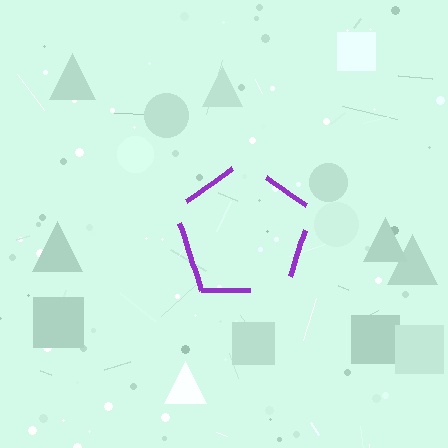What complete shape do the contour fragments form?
The contour fragments form a pentagon.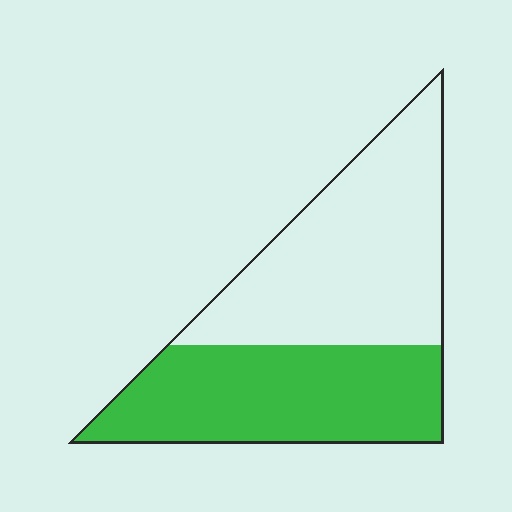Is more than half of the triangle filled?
No.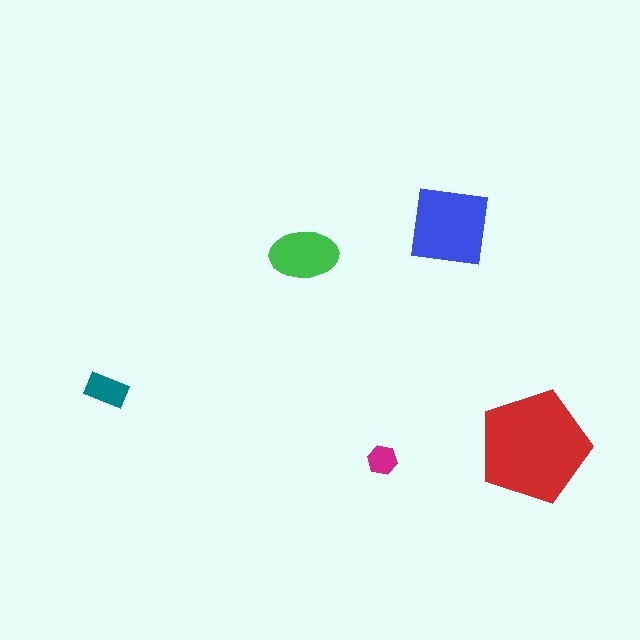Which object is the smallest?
The magenta hexagon.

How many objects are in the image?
There are 5 objects in the image.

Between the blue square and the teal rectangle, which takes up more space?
The blue square.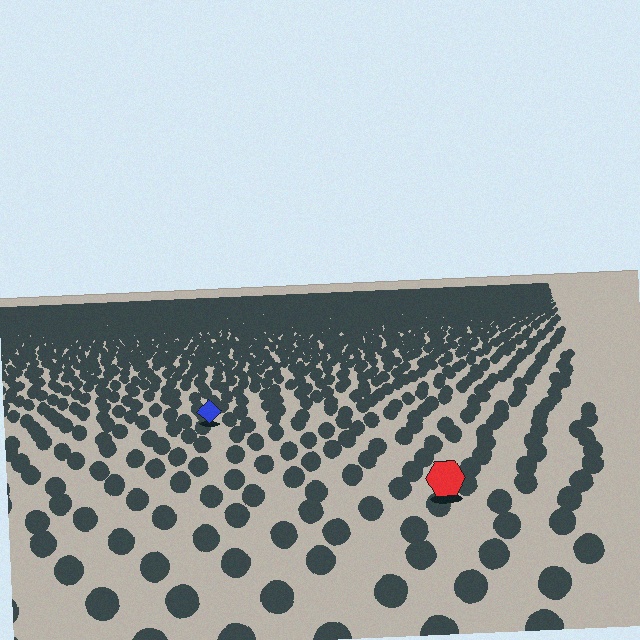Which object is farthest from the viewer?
The blue diamond is farthest from the viewer. It appears smaller and the ground texture around it is denser.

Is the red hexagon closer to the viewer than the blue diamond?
Yes. The red hexagon is closer — you can tell from the texture gradient: the ground texture is coarser near it.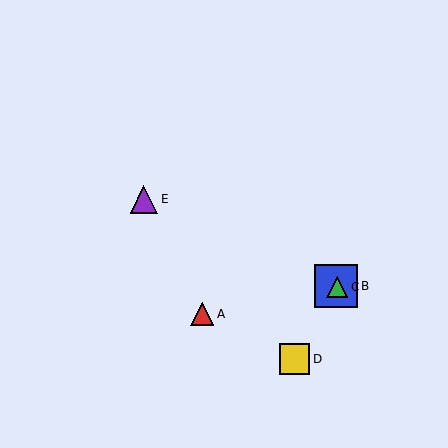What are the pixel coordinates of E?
Object E is at (144, 199).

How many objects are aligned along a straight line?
3 objects (B, C, E) are aligned along a straight line.